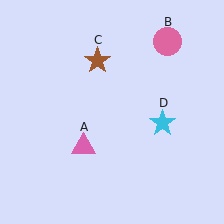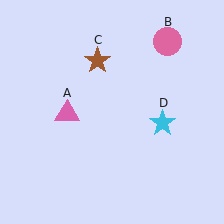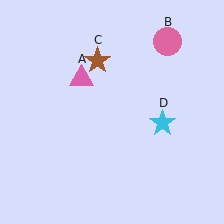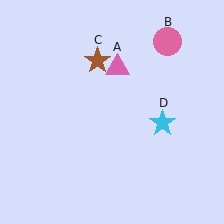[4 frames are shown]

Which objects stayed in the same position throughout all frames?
Pink circle (object B) and brown star (object C) and cyan star (object D) remained stationary.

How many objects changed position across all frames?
1 object changed position: pink triangle (object A).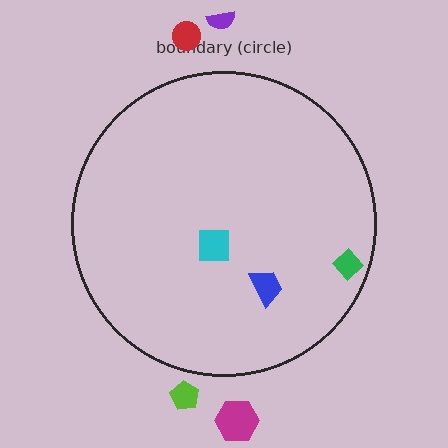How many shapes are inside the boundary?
3 inside, 4 outside.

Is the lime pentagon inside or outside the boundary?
Outside.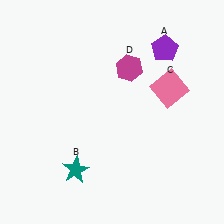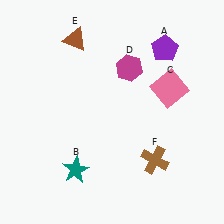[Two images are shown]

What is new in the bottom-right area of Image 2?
A brown cross (F) was added in the bottom-right area of Image 2.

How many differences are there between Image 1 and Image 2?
There are 2 differences between the two images.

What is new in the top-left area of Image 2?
A brown triangle (E) was added in the top-left area of Image 2.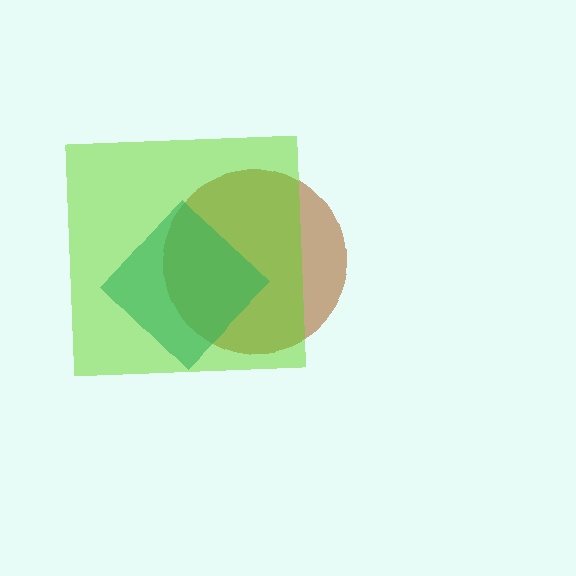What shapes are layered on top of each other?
The layered shapes are: a brown circle, a teal diamond, a lime square.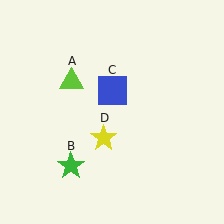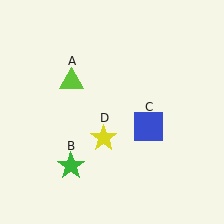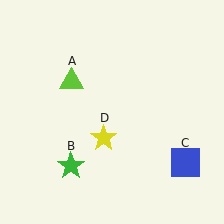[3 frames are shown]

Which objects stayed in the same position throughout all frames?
Lime triangle (object A) and green star (object B) and yellow star (object D) remained stationary.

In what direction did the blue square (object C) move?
The blue square (object C) moved down and to the right.